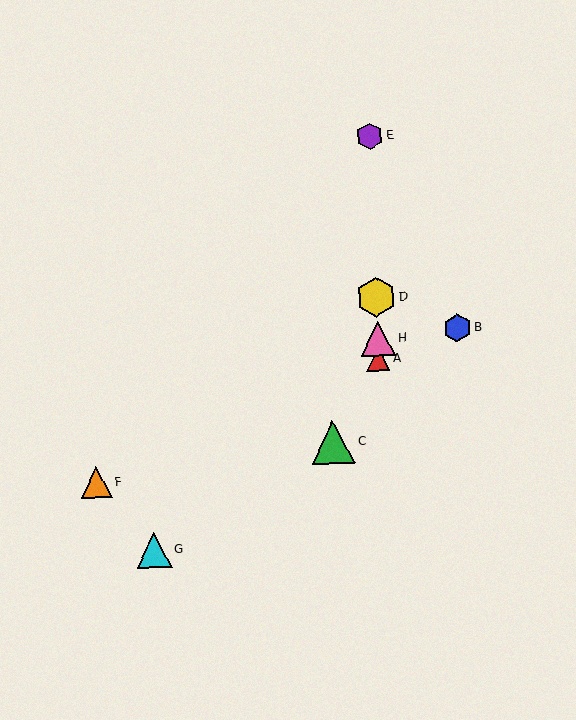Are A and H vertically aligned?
Yes, both are at x≈378.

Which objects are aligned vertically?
Objects A, D, E, H are aligned vertically.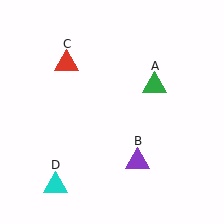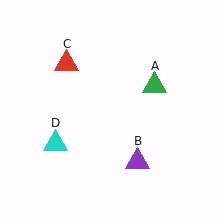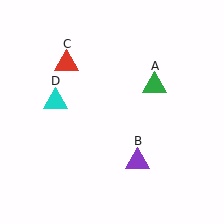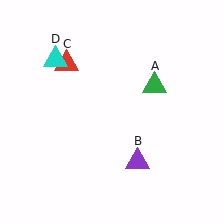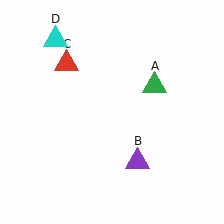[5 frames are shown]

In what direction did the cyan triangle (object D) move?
The cyan triangle (object D) moved up.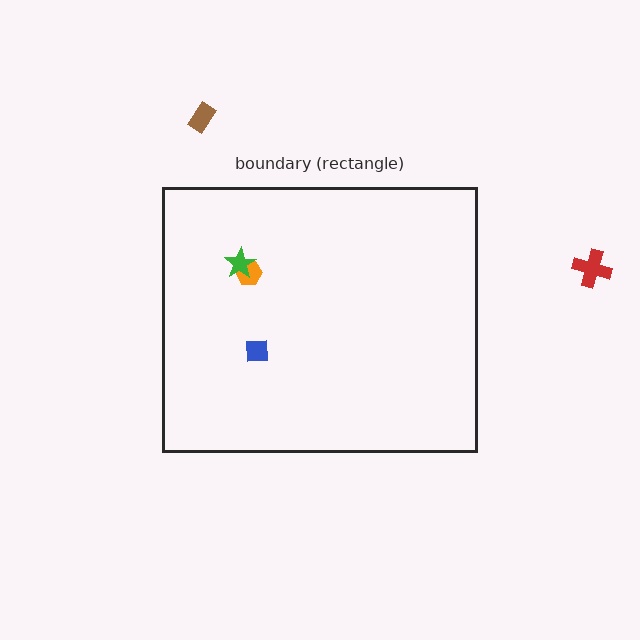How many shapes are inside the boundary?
3 inside, 2 outside.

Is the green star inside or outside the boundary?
Inside.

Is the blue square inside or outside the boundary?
Inside.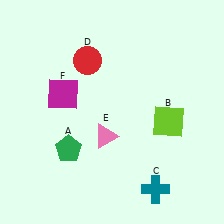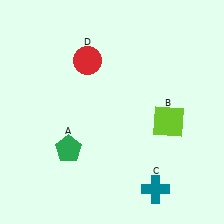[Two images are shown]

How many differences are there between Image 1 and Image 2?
There are 2 differences between the two images.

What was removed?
The magenta square (F), the pink triangle (E) were removed in Image 2.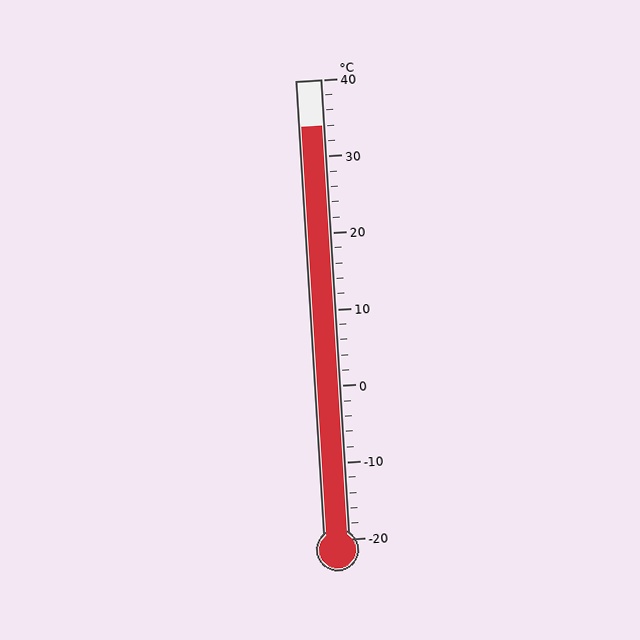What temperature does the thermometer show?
The thermometer shows approximately 34°C.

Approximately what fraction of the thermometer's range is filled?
The thermometer is filled to approximately 90% of its range.